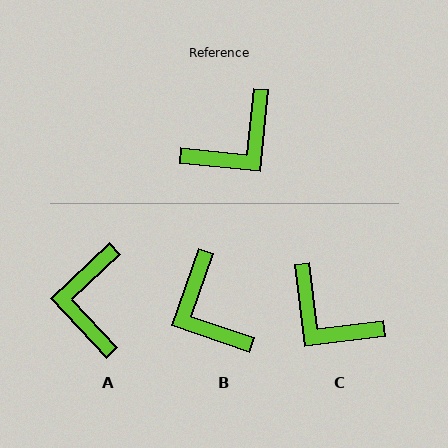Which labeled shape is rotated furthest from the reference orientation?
A, about 131 degrees away.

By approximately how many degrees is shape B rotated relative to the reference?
Approximately 104 degrees clockwise.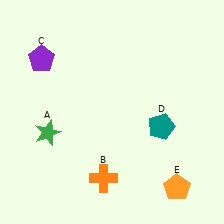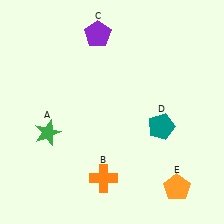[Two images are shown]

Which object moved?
The purple pentagon (C) moved right.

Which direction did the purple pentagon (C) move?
The purple pentagon (C) moved right.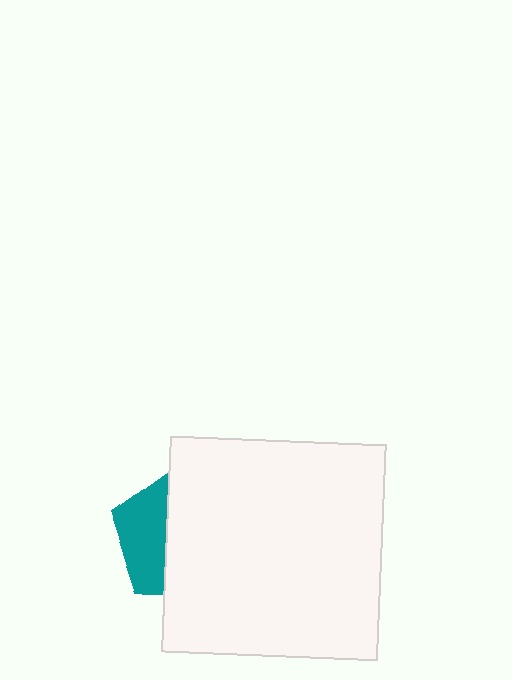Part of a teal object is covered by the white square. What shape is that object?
It is a pentagon.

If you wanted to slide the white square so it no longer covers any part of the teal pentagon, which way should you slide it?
Slide it right — that is the most direct way to separate the two shapes.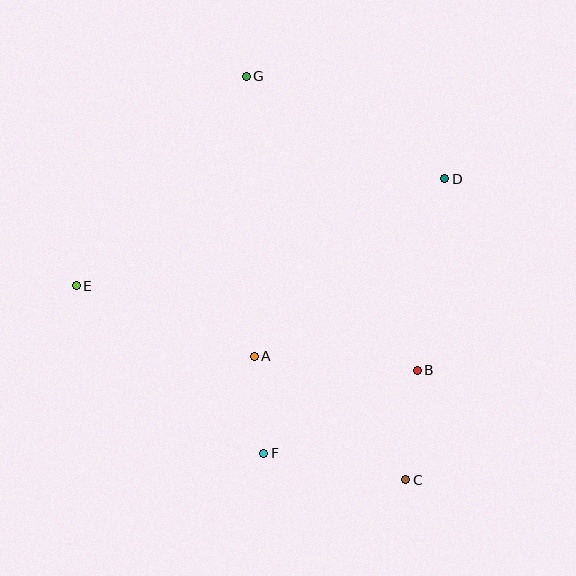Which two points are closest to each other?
Points A and F are closest to each other.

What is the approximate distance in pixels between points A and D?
The distance between A and D is approximately 261 pixels.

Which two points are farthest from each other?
Points C and G are farthest from each other.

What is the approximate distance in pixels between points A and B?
The distance between A and B is approximately 164 pixels.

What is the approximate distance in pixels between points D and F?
The distance between D and F is approximately 329 pixels.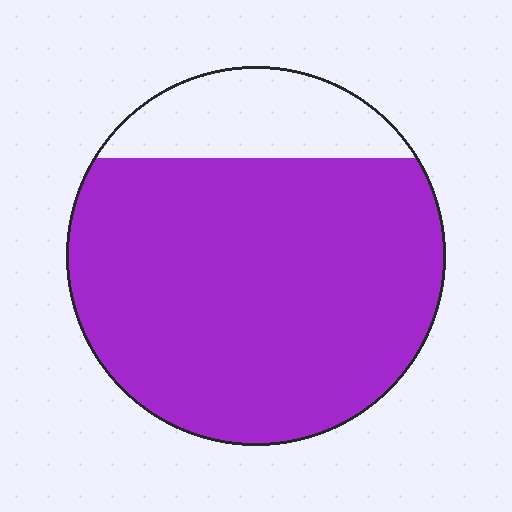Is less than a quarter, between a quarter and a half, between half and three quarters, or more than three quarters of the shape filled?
More than three quarters.